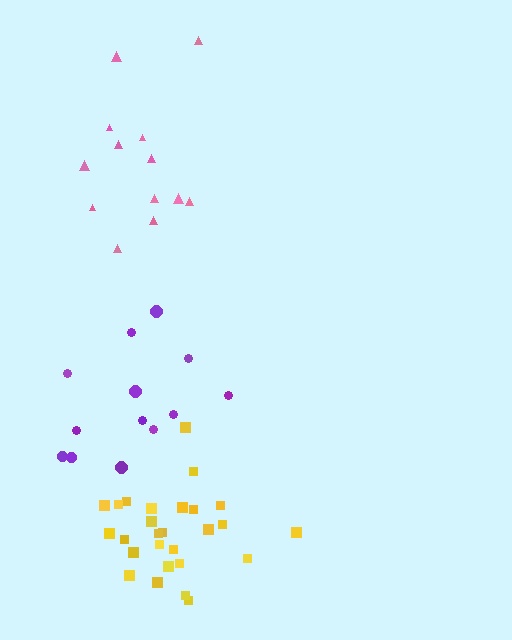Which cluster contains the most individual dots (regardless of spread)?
Yellow (27).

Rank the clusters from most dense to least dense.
yellow, purple, pink.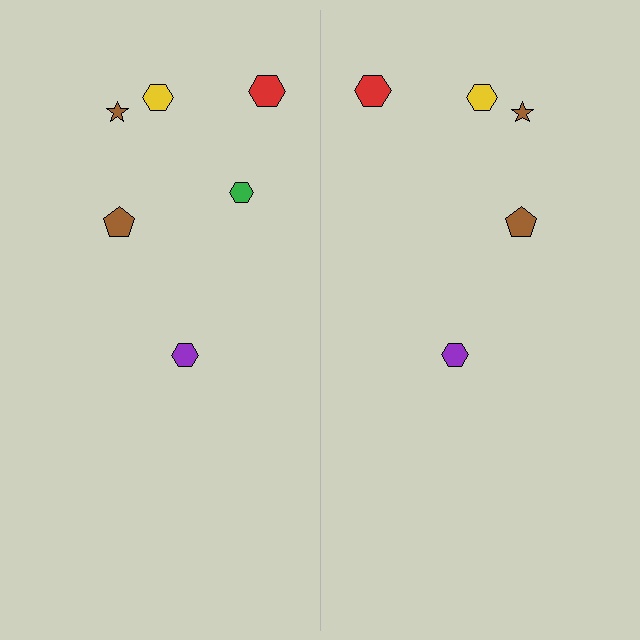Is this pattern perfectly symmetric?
No, the pattern is not perfectly symmetric. A green hexagon is missing from the right side.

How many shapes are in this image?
There are 11 shapes in this image.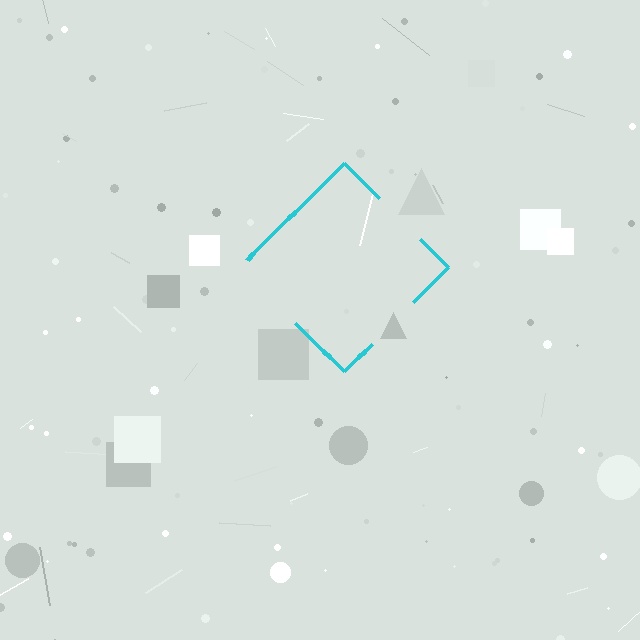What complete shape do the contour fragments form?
The contour fragments form a diamond.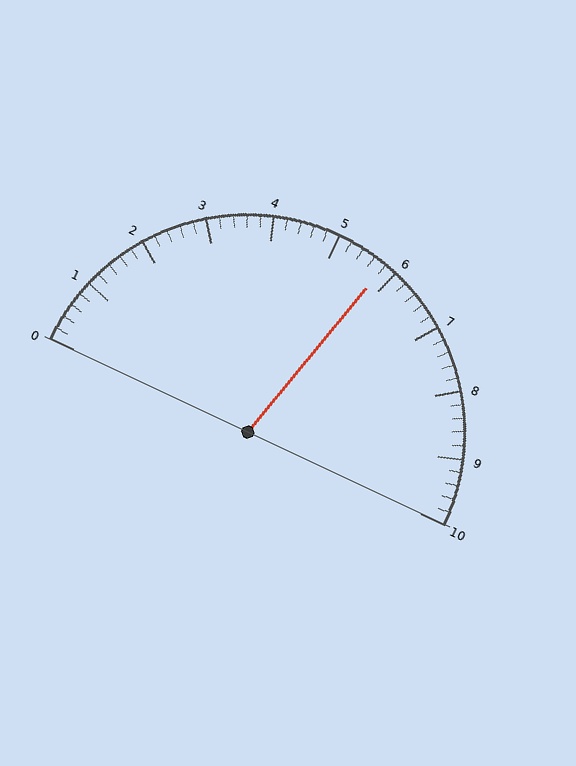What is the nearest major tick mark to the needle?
The nearest major tick mark is 6.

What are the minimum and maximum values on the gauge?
The gauge ranges from 0 to 10.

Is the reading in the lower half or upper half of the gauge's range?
The reading is in the upper half of the range (0 to 10).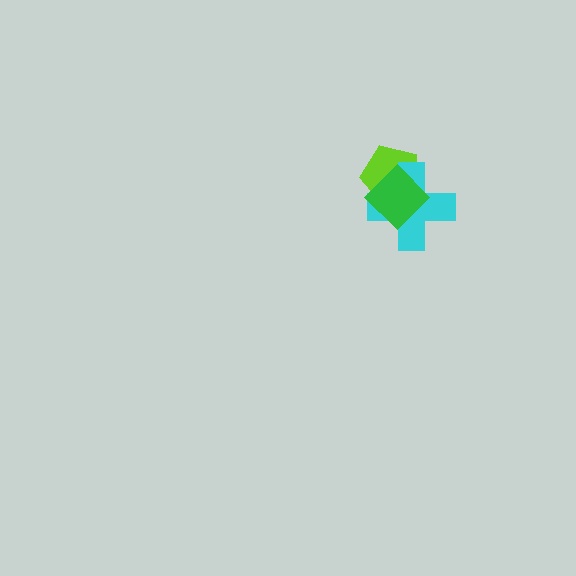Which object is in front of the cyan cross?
The green diamond is in front of the cyan cross.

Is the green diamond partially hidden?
No, no other shape covers it.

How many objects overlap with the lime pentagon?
2 objects overlap with the lime pentagon.